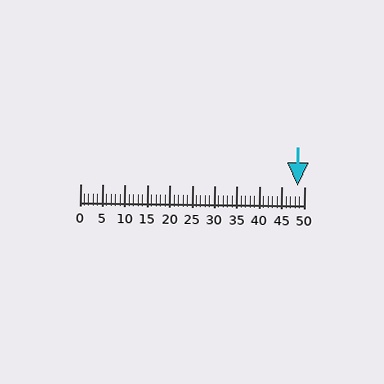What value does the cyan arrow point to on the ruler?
The cyan arrow points to approximately 49.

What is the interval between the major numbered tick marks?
The major tick marks are spaced 5 units apart.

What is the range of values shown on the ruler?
The ruler shows values from 0 to 50.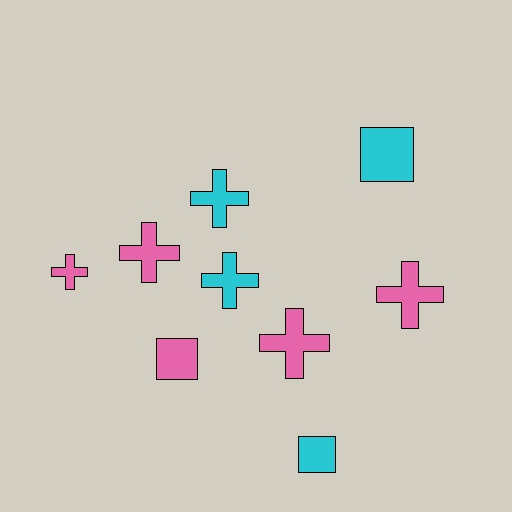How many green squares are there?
There are no green squares.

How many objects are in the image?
There are 9 objects.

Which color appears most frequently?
Pink, with 5 objects.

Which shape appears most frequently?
Cross, with 6 objects.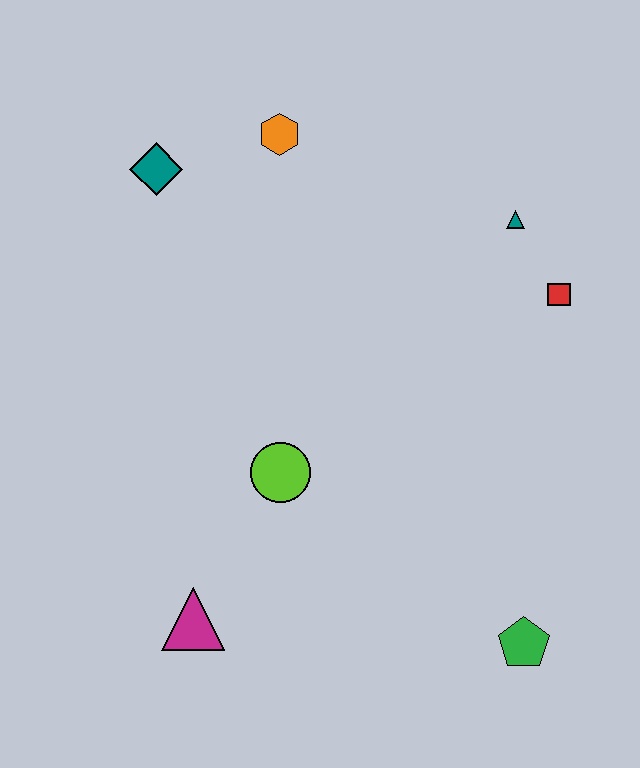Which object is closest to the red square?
The teal triangle is closest to the red square.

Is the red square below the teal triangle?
Yes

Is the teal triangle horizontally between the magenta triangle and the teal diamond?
No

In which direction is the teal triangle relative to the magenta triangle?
The teal triangle is above the magenta triangle.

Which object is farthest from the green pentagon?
The teal diamond is farthest from the green pentagon.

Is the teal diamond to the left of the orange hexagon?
Yes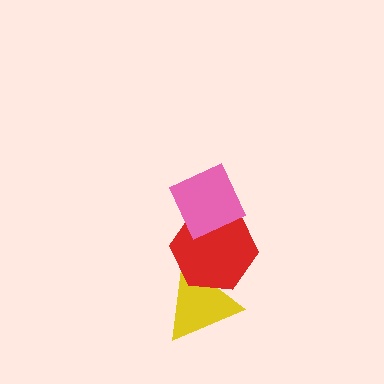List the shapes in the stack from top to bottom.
From top to bottom: the pink diamond, the red hexagon, the yellow triangle.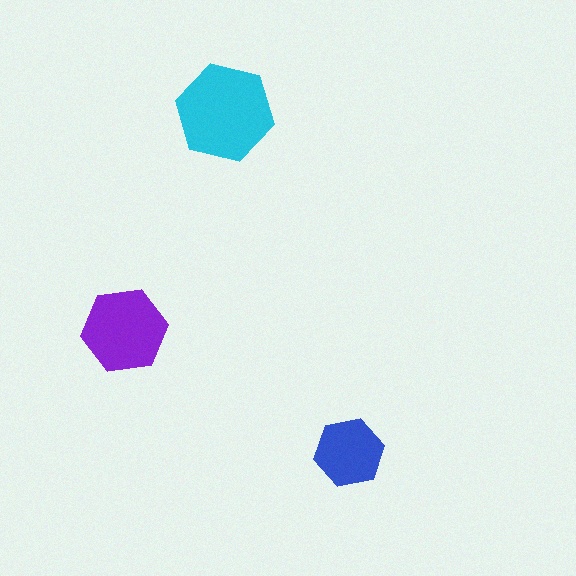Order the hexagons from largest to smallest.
the cyan one, the purple one, the blue one.